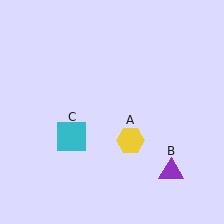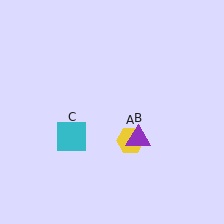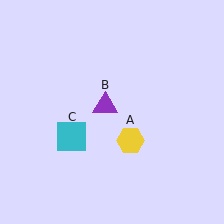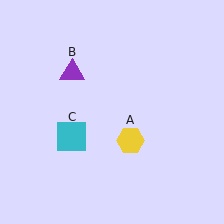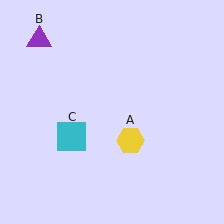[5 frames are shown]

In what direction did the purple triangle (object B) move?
The purple triangle (object B) moved up and to the left.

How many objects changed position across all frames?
1 object changed position: purple triangle (object B).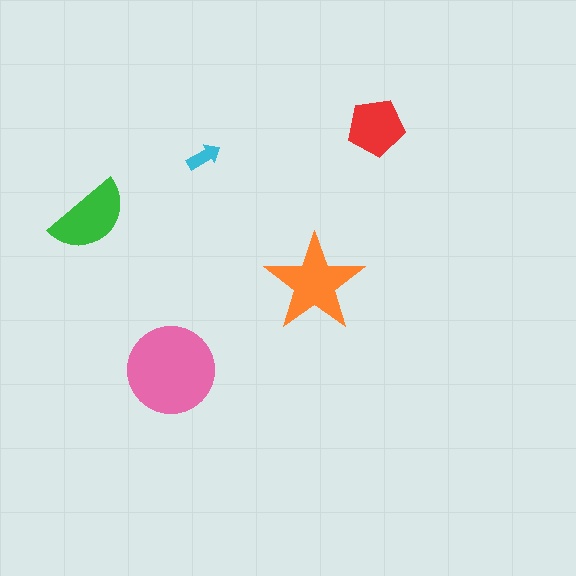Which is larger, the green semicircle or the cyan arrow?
The green semicircle.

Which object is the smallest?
The cyan arrow.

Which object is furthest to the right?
The red pentagon is rightmost.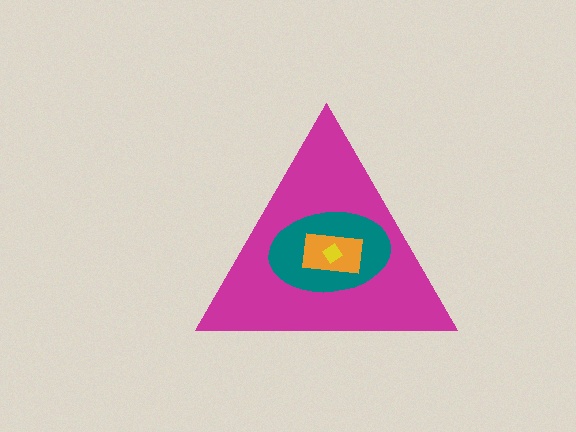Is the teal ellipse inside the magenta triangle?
Yes.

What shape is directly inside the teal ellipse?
The orange rectangle.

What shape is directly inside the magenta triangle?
The teal ellipse.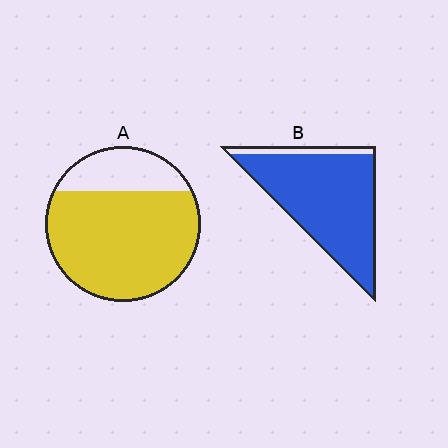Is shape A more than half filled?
Yes.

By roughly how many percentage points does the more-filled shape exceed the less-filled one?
By roughly 15 percentage points (B over A).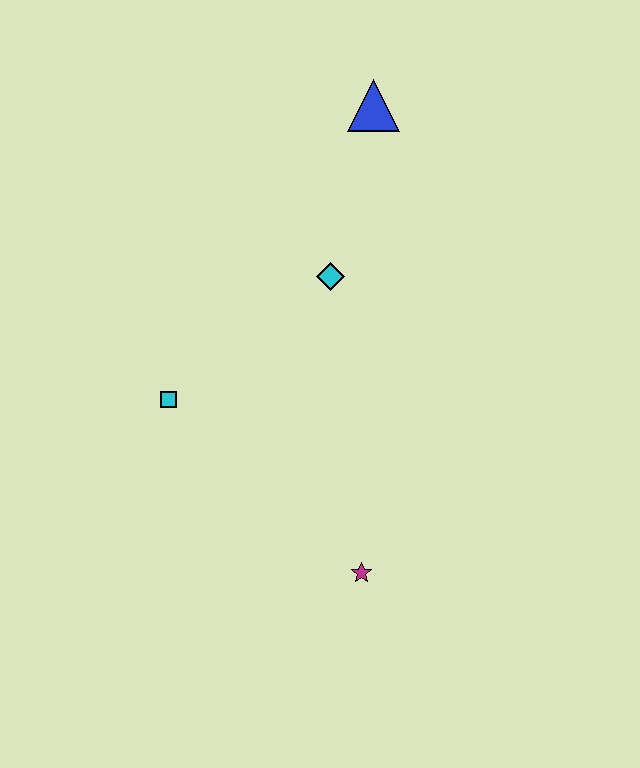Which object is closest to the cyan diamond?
The blue triangle is closest to the cyan diamond.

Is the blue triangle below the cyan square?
No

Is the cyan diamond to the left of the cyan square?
No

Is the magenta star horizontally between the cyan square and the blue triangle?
Yes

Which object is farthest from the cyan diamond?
The magenta star is farthest from the cyan diamond.